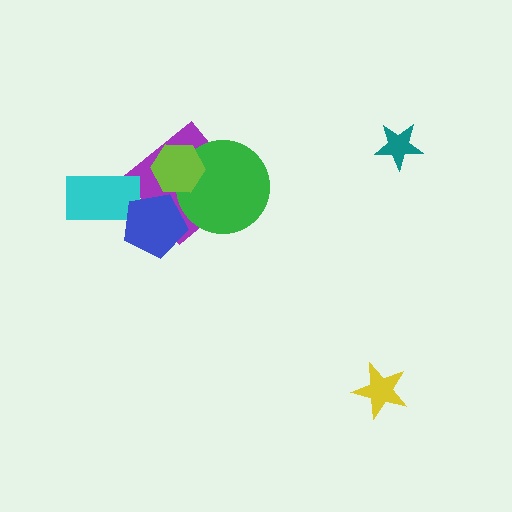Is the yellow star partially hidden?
No, no other shape covers it.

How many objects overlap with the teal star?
0 objects overlap with the teal star.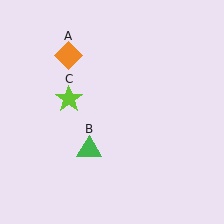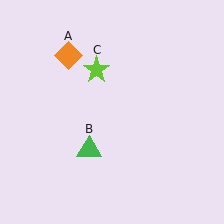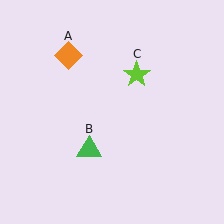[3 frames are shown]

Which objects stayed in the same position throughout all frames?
Orange diamond (object A) and green triangle (object B) remained stationary.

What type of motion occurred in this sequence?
The lime star (object C) rotated clockwise around the center of the scene.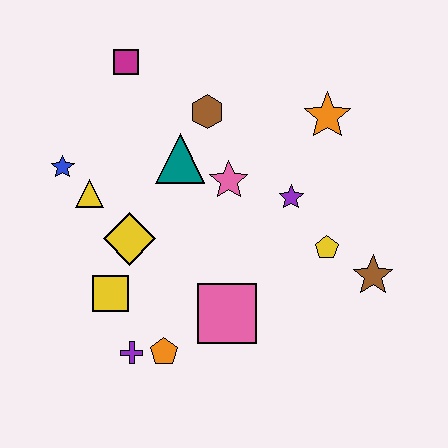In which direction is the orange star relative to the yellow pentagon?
The orange star is above the yellow pentagon.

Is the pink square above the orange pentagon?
Yes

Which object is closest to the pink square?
The orange pentagon is closest to the pink square.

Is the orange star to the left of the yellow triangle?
No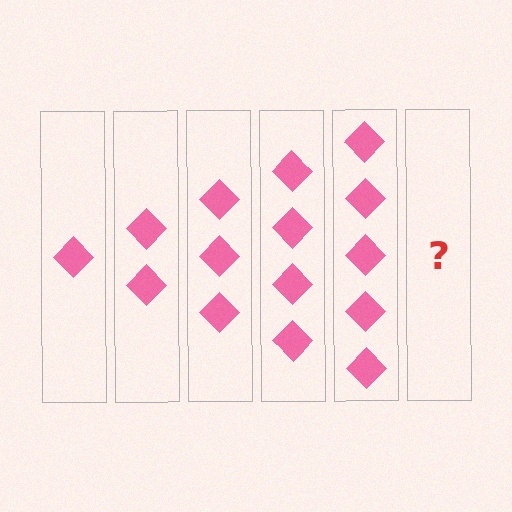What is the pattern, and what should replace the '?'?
The pattern is that each step adds one more diamond. The '?' should be 6 diamonds.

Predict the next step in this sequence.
The next step is 6 diamonds.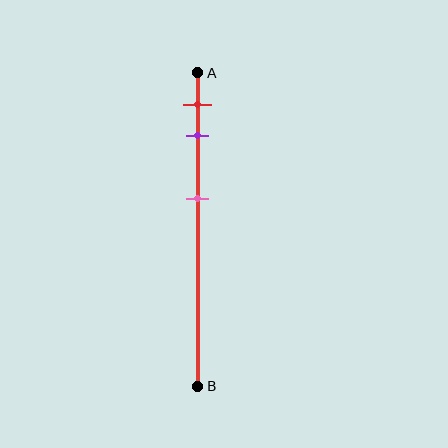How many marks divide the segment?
There are 3 marks dividing the segment.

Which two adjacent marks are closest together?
The red and purple marks are the closest adjacent pair.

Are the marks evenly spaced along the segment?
No, the marks are not evenly spaced.